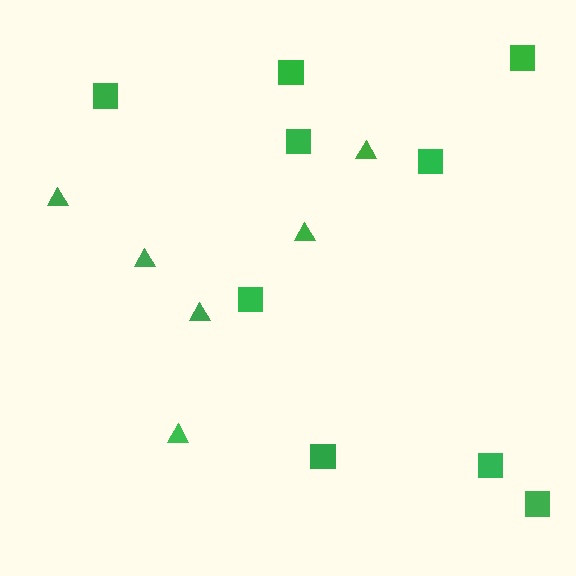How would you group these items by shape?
There are 2 groups: one group of triangles (6) and one group of squares (9).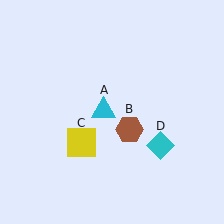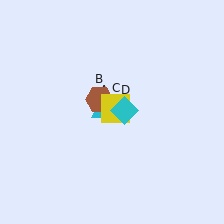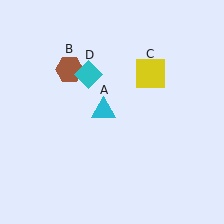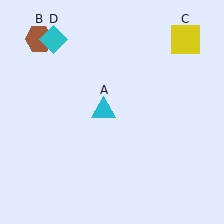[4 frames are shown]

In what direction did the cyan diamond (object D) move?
The cyan diamond (object D) moved up and to the left.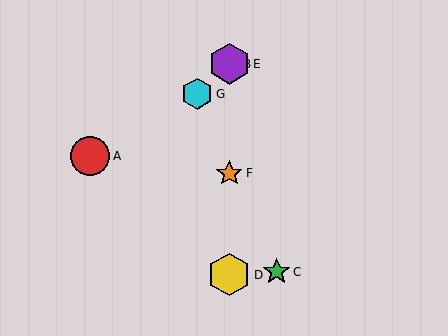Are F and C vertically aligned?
No, F is at x≈229 and C is at x≈277.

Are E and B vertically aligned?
Yes, both are at x≈229.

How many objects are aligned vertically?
4 objects (B, D, E, F) are aligned vertically.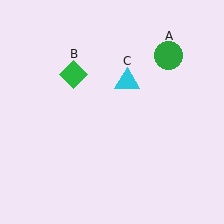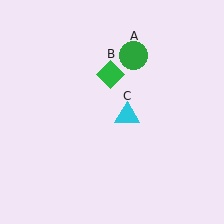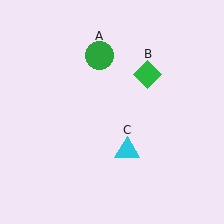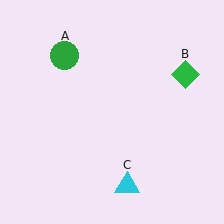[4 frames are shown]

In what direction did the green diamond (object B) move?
The green diamond (object B) moved right.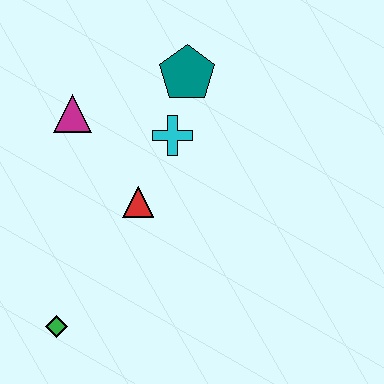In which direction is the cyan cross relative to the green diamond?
The cyan cross is above the green diamond.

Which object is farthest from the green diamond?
The teal pentagon is farthest from the green diamond.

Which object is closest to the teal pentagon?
The cyan cross is closest to the teal pentagon.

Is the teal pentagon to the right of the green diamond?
Yes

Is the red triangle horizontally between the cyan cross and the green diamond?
Yes